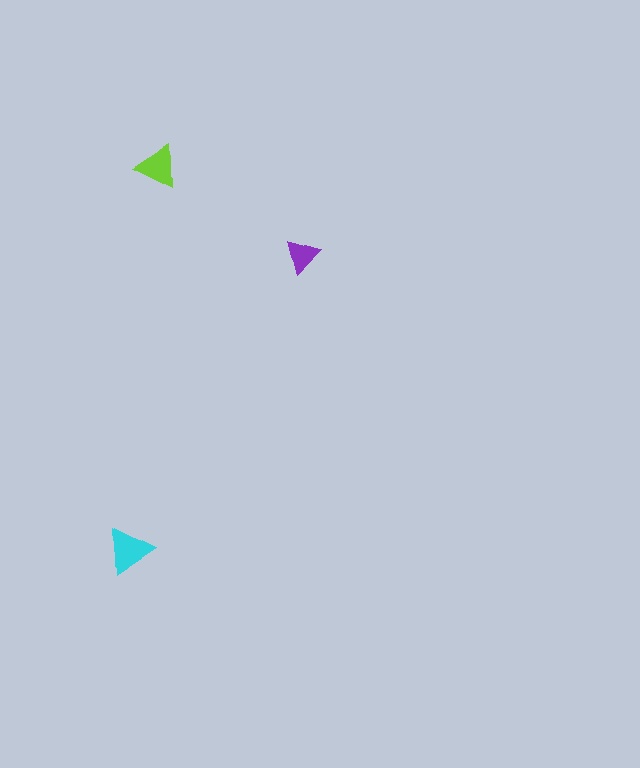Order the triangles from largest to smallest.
the cyan one, the lime one, the purple one.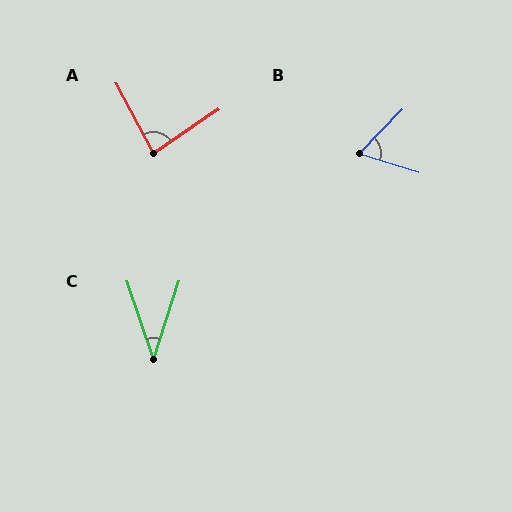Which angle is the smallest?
C, at approximately 36 degrees.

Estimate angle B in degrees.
Approximately 63 degrees.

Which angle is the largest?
A, at approximately 84 degrees.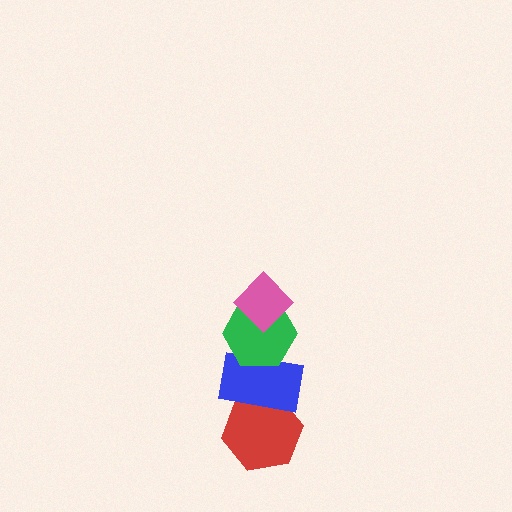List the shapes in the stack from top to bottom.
From top to bottom: the pink diamond, the green hexagon, the blue rectangle, the red hexagon.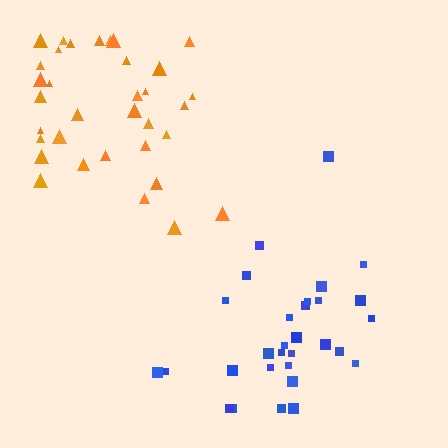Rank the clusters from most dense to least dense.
orange, blue.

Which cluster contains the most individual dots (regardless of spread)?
Orange (35).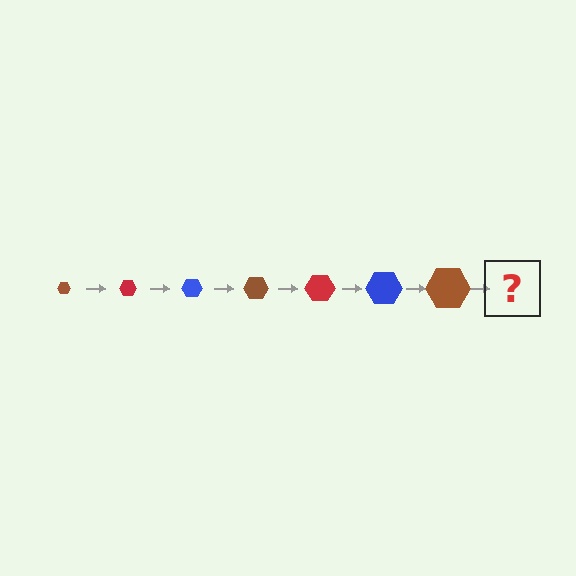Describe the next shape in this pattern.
It should be a red hexagon, larger than the previous one.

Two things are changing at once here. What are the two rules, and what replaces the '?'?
The two rules are that the hexagon grows larger each step and the color cycles through brown, red, and blue. The '?' should be a red hexagon, larger than the previous one.